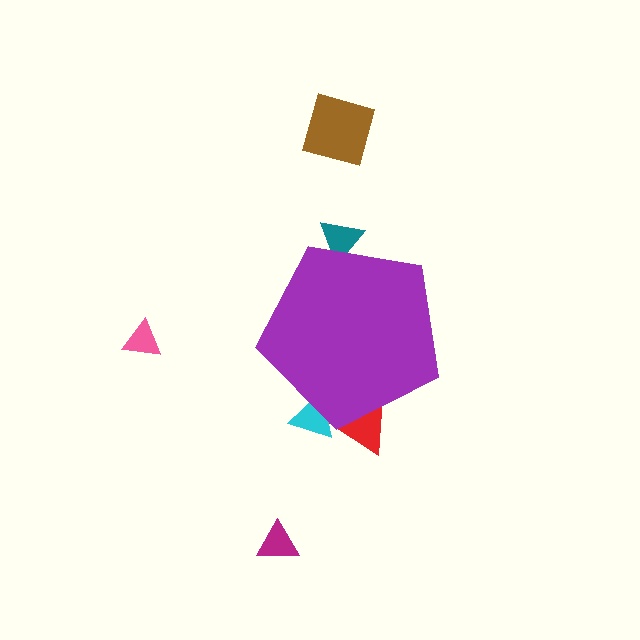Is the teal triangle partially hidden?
Yes, the teal triangle is partially hidden behind the purple pentagon.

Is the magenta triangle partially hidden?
No, the magenta triangle is fully visible.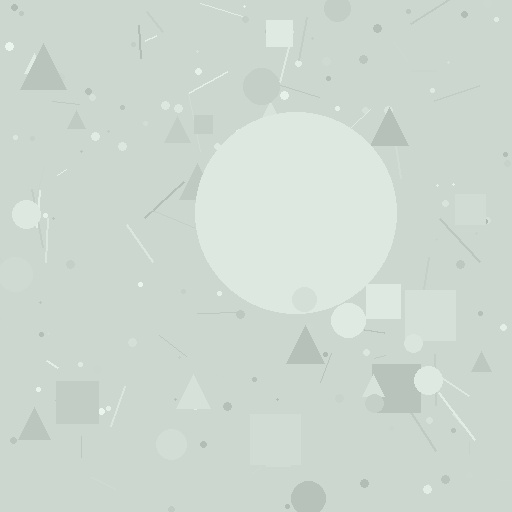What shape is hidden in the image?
A circle is hidden in the image.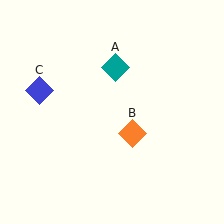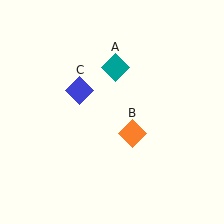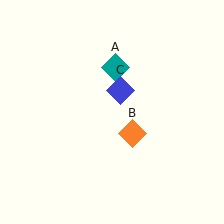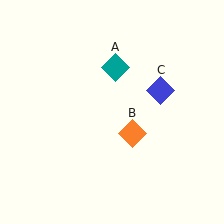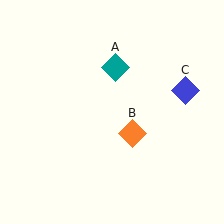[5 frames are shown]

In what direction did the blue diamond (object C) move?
The blue diamond (object C) moved right.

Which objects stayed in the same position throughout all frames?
Teal diamond (object A) and orange diamond (object B) remained stationary.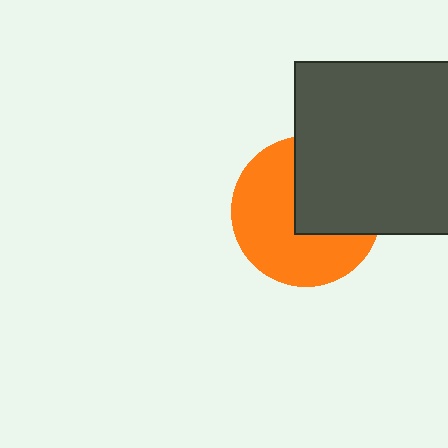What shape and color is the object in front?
The object in front is a dark gray rectangle.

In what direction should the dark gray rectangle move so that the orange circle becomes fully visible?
The dark gray rectangle should move toward the upper-right. That is the shortest direction to clear the overlap and leave the orange circle fully visible.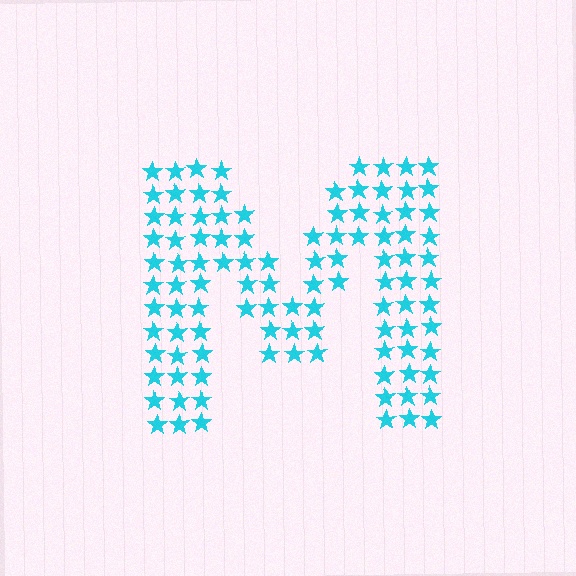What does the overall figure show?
The overall figure shows the letter M.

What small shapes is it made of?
It is made of small stars.